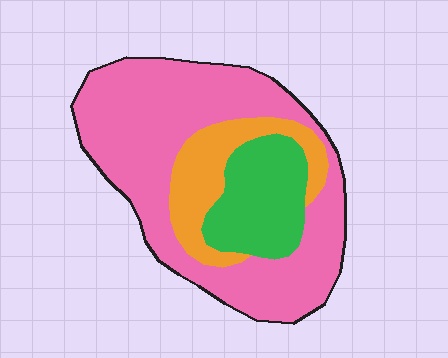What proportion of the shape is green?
Green covers about 20% of the shape.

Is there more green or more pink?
Pink.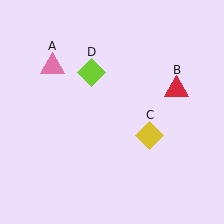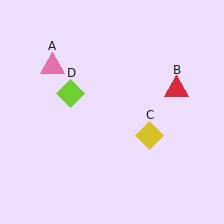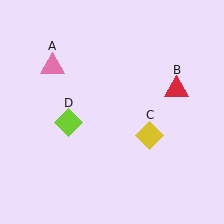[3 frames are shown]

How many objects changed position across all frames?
1 object changed position: lime diamond (object D).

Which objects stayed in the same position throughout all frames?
Pink triangle (object A) and red triangle (object B) and yellow diamond (object C) remained stationary.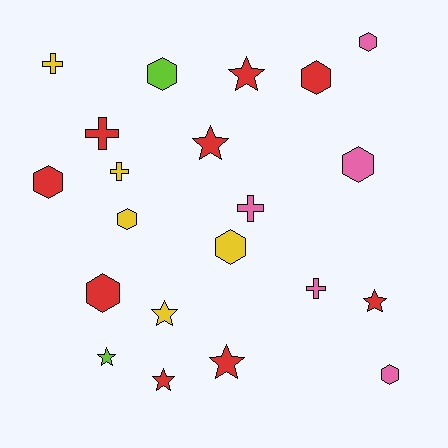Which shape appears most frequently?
Hexagon, with 9 objects.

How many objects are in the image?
There are 21 objects.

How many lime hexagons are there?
There is 1 lime hexagon.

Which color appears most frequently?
Red, with 9 objects.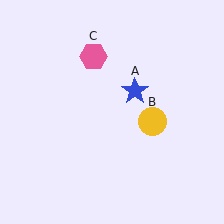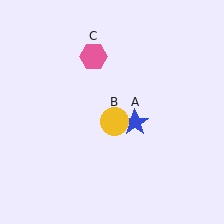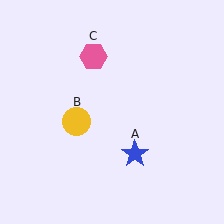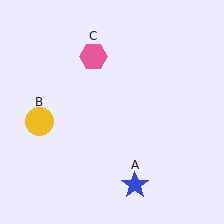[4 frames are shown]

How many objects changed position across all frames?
2 objects changed position: blue star (object A), yellow circle (object B).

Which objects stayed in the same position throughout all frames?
Pink hexagon (object C) remained stationary.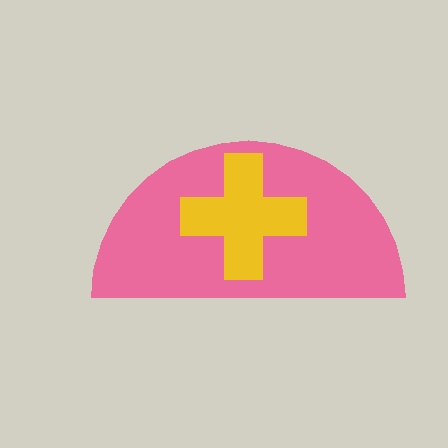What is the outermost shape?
The pink semicircle.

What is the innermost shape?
The yellow cross.